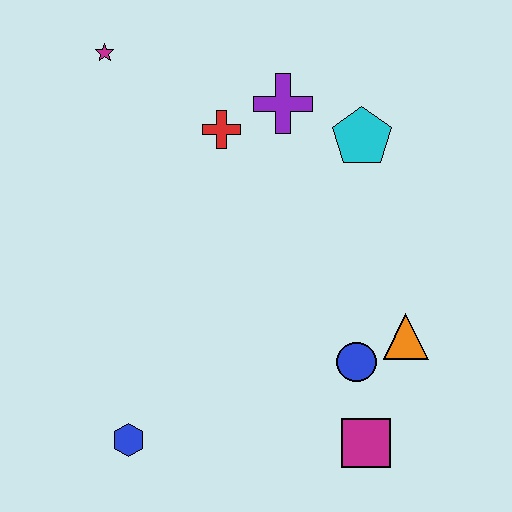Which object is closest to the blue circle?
The orange triangle is closest to the blue circle.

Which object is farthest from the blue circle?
The magenta star is farthest from the blue circle.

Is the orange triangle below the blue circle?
No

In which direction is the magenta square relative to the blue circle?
The magenta square is below the blue circle.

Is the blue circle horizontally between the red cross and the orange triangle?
Yes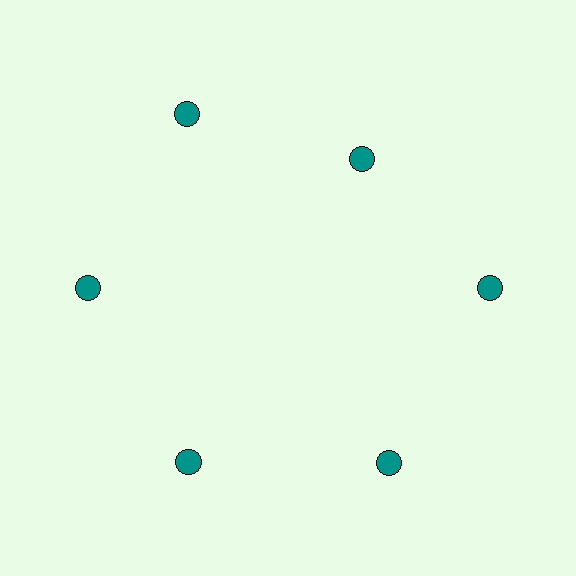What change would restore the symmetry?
The symmetry would be restored by moving it outward, back onto the ring so that all 6 circles sit at equal angles and equal distance from the center.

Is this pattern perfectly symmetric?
No. The 6 teal circles are arranged in a ring, but one element near the 1 o'clock position is pulled inward toward the center, breaking the 6-fold rotational symmetry.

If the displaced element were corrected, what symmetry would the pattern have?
It would have 6-fold rotational symmetry — the pattern would map onto itself every 60 degrees.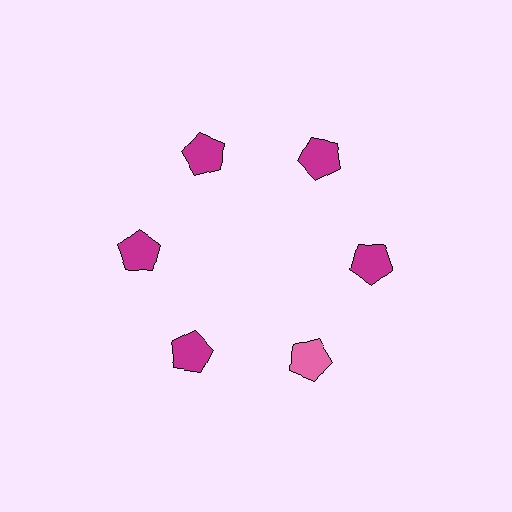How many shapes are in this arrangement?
There are 6 shapes arranged in a ring pattern.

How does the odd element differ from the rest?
It has a different color: pink instead of magenta.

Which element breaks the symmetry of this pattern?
The pink pentagon at roughly the 5 o'clock position breaks the symmetry. All other shapes are magenta pentagons.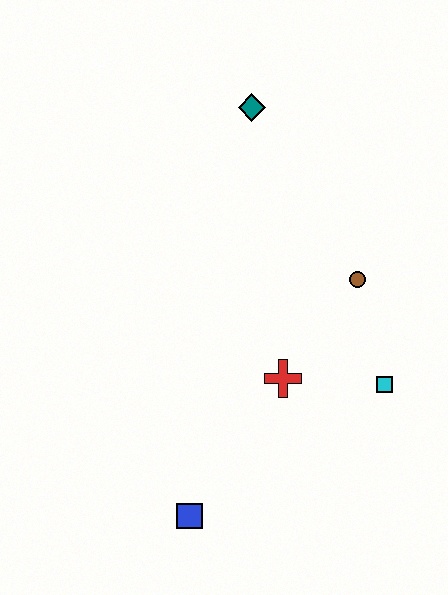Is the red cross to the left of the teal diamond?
No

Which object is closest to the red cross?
The cyan square is closest to the red cross.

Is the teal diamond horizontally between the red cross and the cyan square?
No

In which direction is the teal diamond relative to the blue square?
The teal diamond is above the blue square.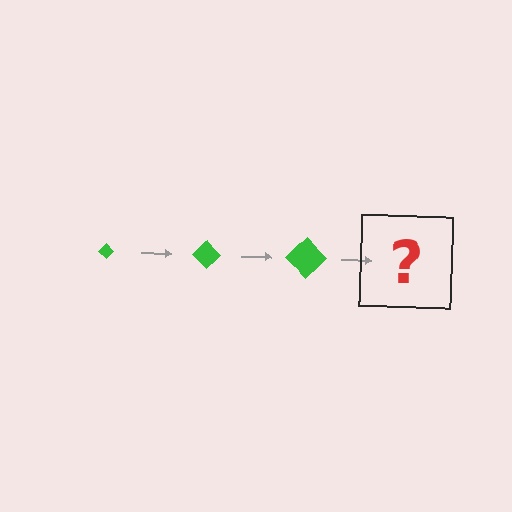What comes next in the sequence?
The next element should be a green diamond, larger than the previous one.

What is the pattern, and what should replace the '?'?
The pattern is that the diamond gets progressively larger each step. The '?' should be a green diamond, larger than the previous one.